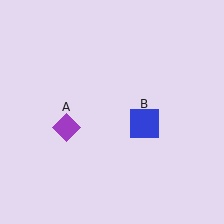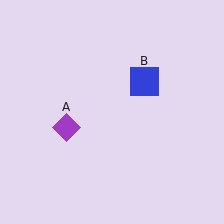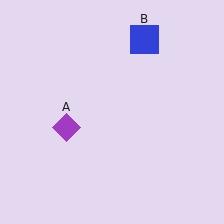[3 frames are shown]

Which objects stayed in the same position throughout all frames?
Purple diamond (object A) remained stationary.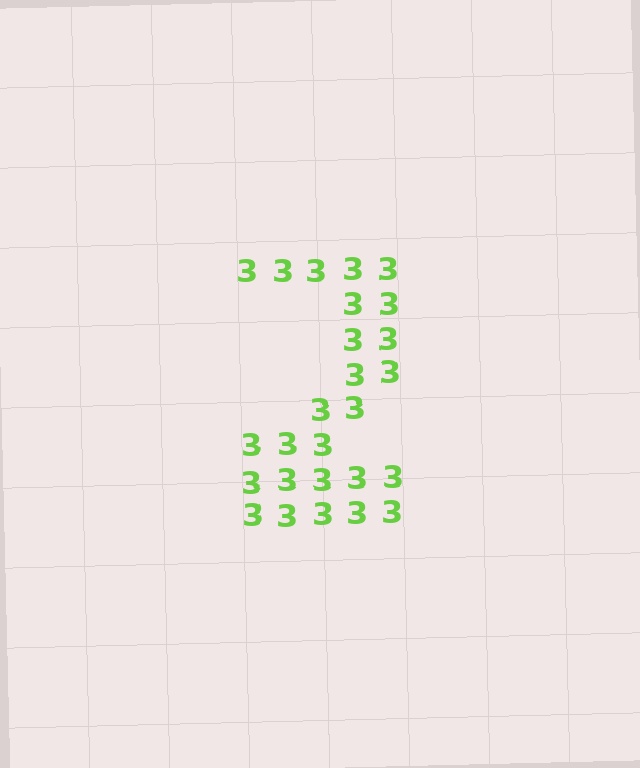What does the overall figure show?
The overall figure shows the digit 2.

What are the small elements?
The small elements are digit 3's.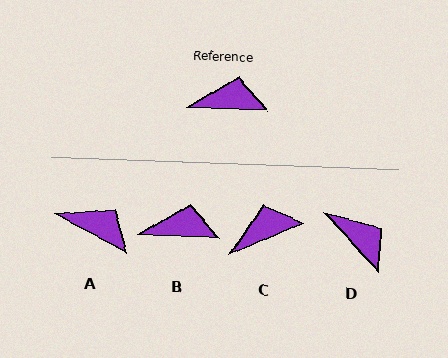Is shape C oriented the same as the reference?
No, it is off by about 25 degrees.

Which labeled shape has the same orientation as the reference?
B.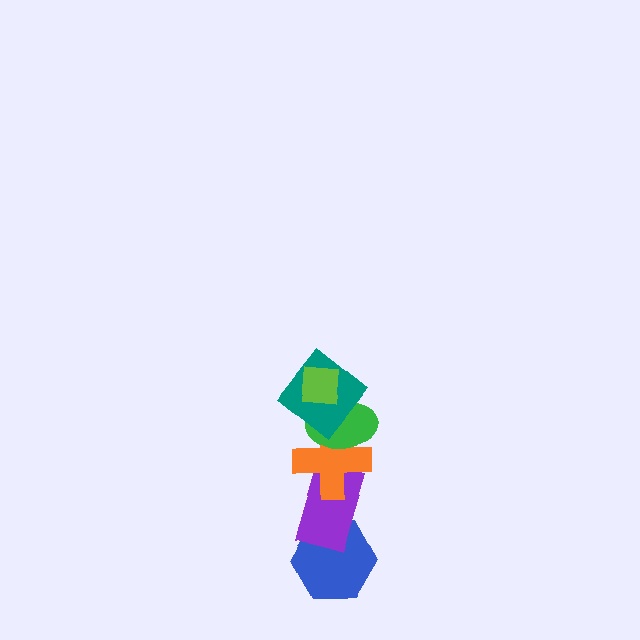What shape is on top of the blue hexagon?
The purple rectangle is on top of the blue hexagon.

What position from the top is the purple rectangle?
The purple rectangle is 5th from the top.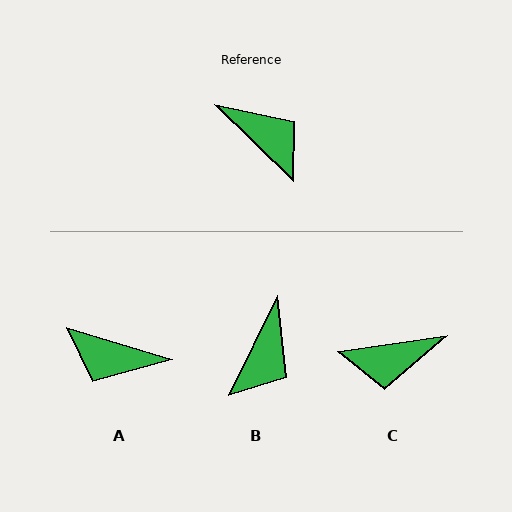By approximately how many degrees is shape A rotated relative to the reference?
Approximately 153 degrees clockwise.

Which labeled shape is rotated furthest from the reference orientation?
A, about 153 degrees away.